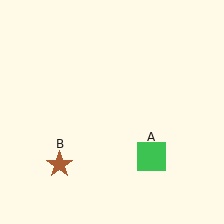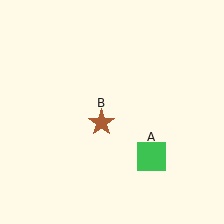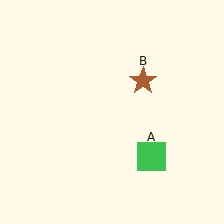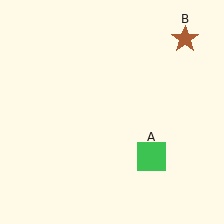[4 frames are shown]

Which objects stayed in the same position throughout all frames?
Green square (object A) remained stationary.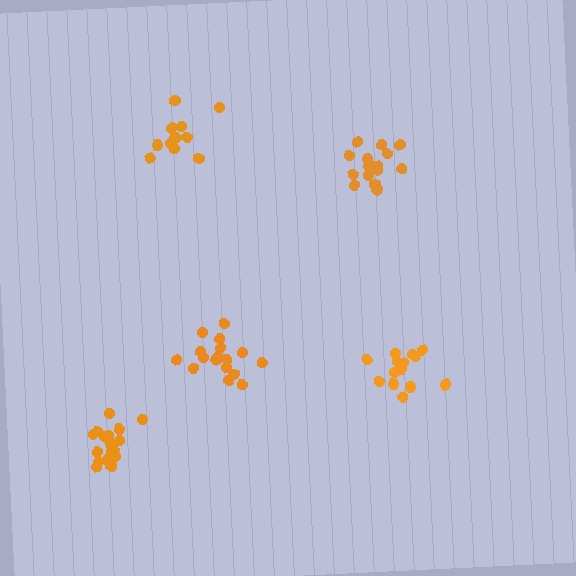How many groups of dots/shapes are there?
There are 5 groups.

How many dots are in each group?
Group 1: 17 dots, Group 2: 16 dots, Group 3: 12 dots, Group 4: 14 dots, Group 5: 18 dots (77 total).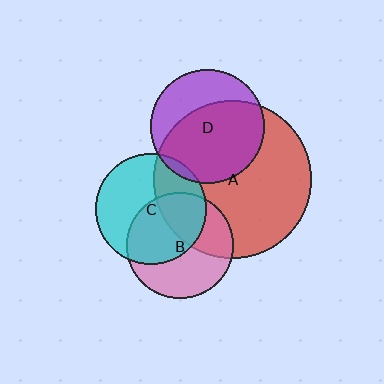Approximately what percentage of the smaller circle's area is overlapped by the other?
Approximately 65%.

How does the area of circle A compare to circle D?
Approximately 1.9 times.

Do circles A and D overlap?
Yes.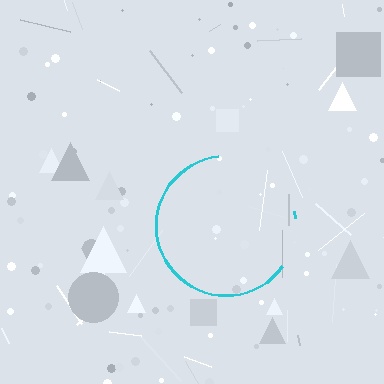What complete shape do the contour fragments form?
The contour fragments form a circle.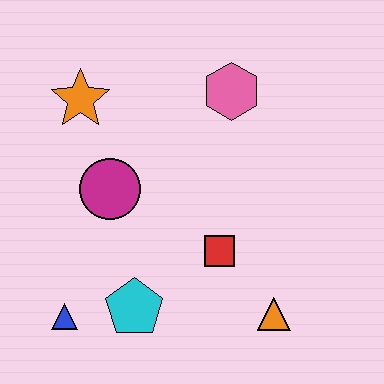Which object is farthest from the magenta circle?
The orange triangle is farthest from the magenta circle.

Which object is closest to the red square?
The orange triangle is closest to the red square.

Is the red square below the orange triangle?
No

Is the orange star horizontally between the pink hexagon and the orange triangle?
No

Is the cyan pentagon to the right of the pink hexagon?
No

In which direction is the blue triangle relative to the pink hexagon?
The blue triangle is below the pink hexagon.